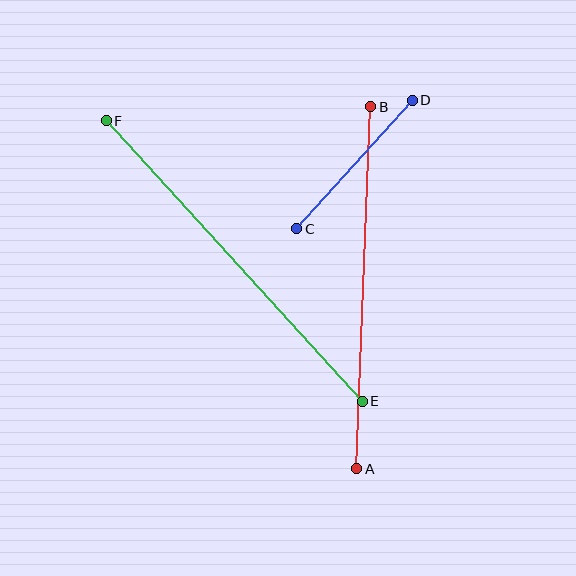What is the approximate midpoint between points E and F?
The midpoint is at approximately (234, 261) pixels.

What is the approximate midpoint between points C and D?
The midpoint is at approximately (354, 165) pixels.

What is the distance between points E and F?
The distance is approximately 380 pixels.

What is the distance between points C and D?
The distance is approximately 173 pixels.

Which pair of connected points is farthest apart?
Points E and F are farthest apart.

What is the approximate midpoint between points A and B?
The midpoint is at approximately (364, 288) pixels.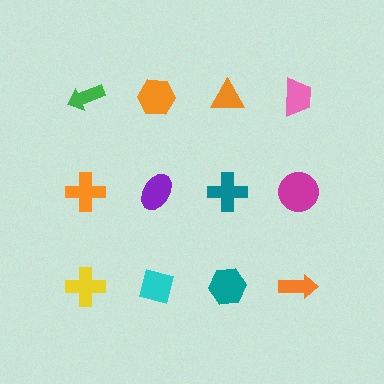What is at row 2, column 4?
A magenta circle.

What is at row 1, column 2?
An orange hexagon.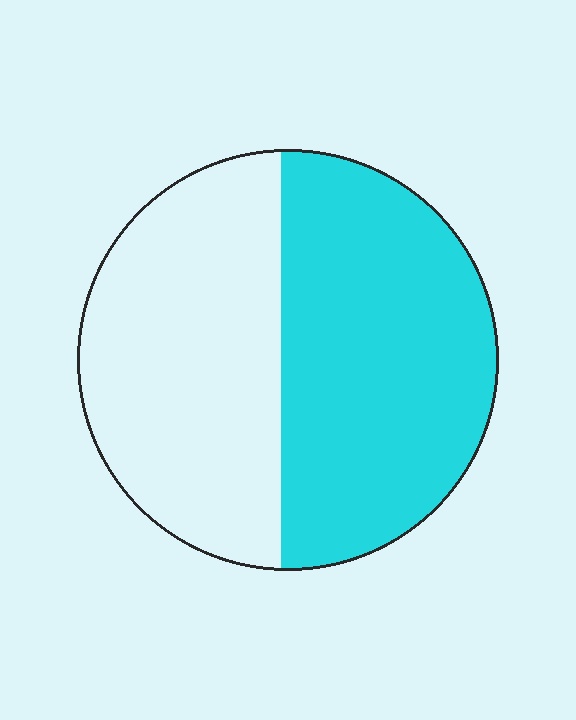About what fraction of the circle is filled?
About one half (1/2).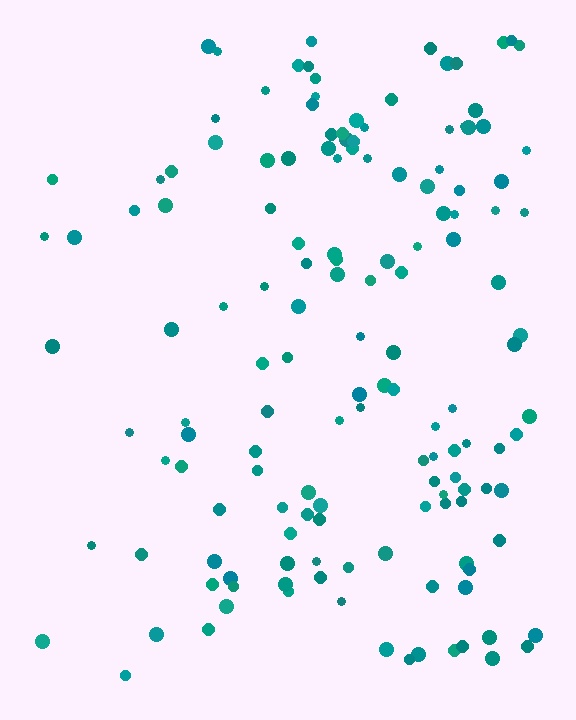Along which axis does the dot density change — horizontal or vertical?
Horizontal.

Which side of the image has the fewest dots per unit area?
The left.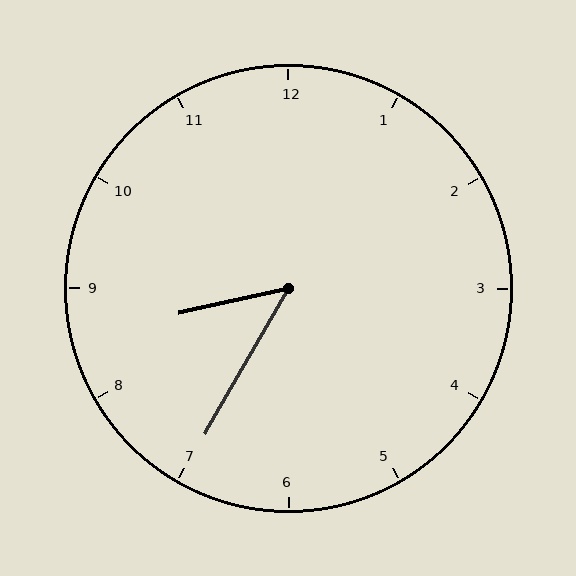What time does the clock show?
8:35.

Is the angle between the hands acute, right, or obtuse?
It is acute.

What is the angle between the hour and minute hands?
Approximately 48 degrees.